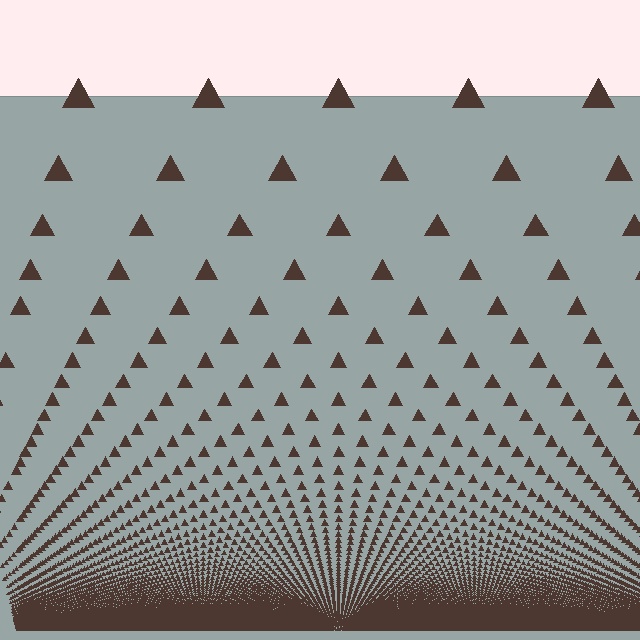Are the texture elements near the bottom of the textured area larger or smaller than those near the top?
Smaller. The gradient is inverted — elements near the bottom are smaller and denser.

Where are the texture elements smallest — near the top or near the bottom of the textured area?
Near the bottom.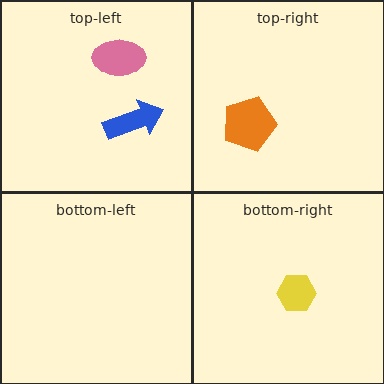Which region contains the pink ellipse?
The top-left region.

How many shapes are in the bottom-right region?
1.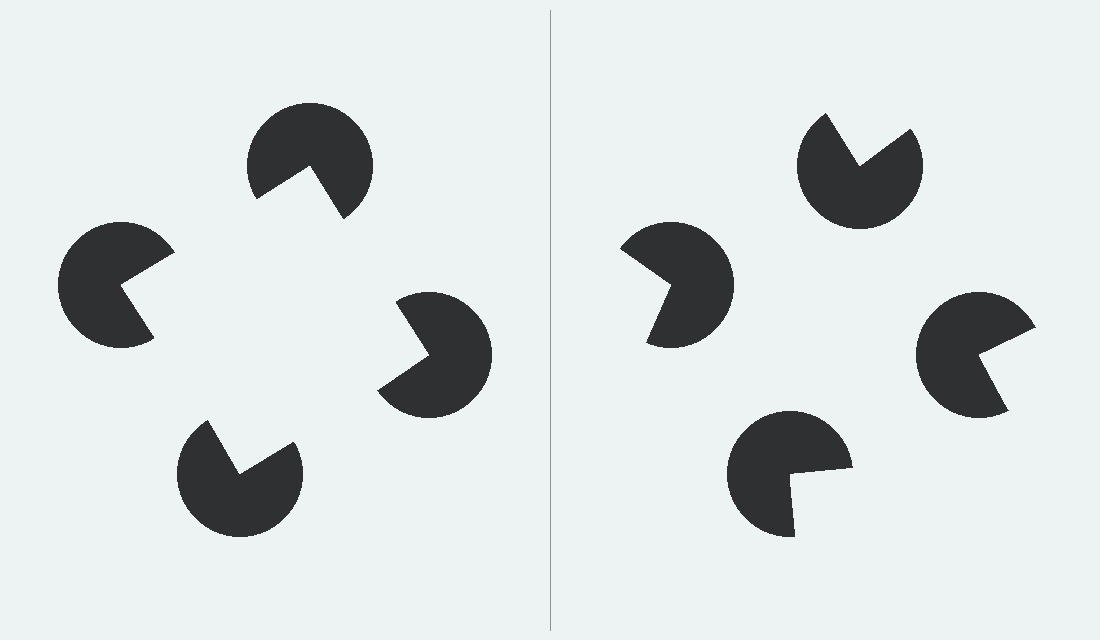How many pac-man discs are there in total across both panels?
8 — 4 on each side.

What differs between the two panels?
The pac-man discs are positioned identically on both sides; only the wedge orientations differ. On the left they align to a square; on the right they are misaligned.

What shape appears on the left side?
An illusory square.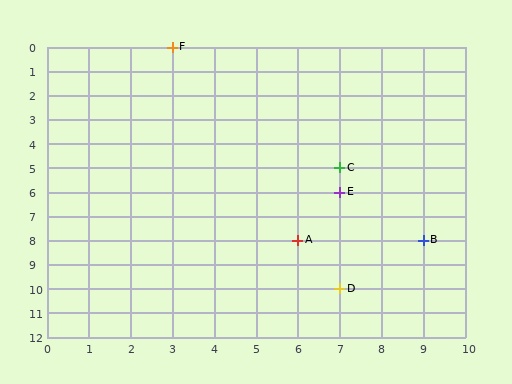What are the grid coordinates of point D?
Point D is at grid coordinates (7, 10).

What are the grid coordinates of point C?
Point C is at grid coordinates (7, 5).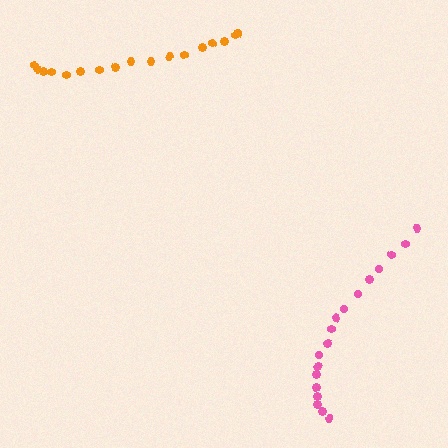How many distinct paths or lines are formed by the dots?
There are 2 distinct paths.